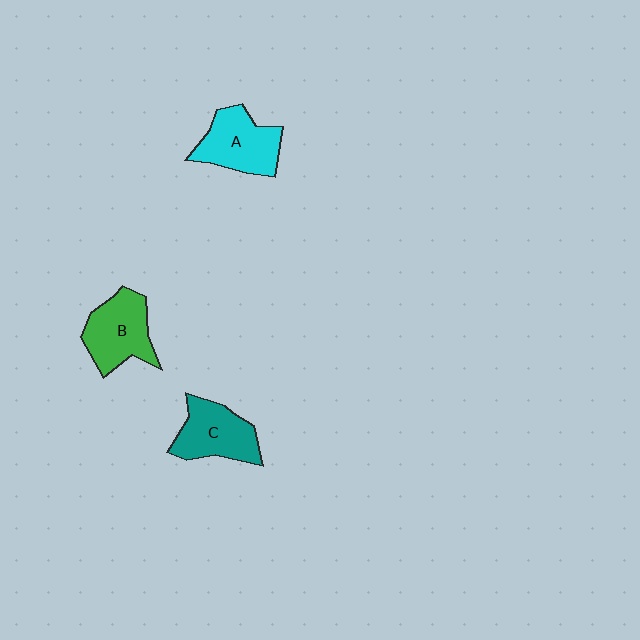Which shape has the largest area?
Shape A (cyan).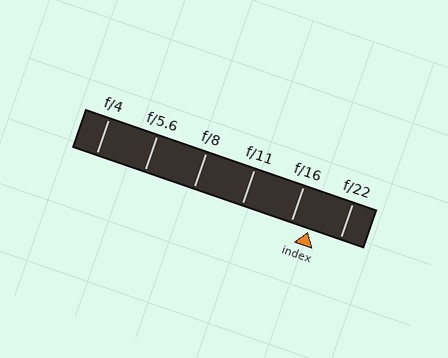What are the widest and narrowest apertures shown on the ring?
The widest aperture shown is f/4 and the narrowest is f/22.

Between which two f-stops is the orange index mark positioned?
The index mark is between f/16 and f/22.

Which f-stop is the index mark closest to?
The index mark is closest to f/16.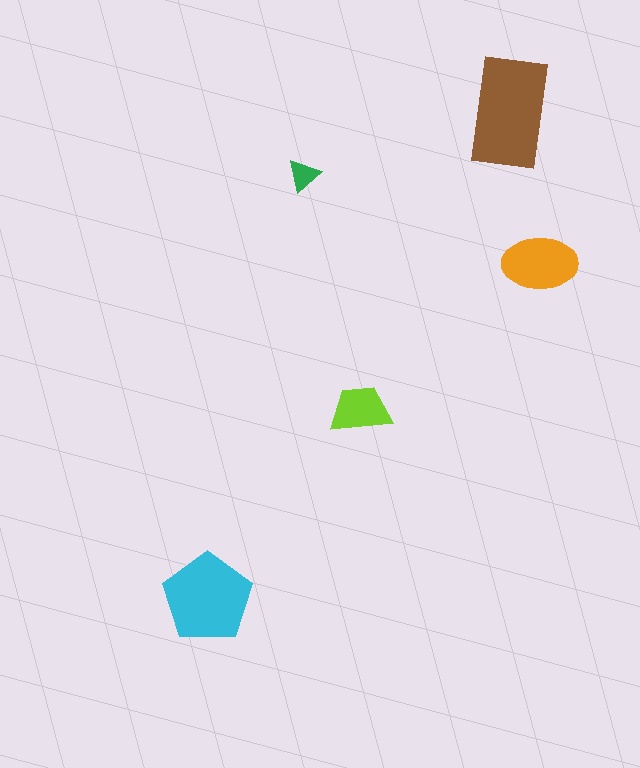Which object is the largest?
The brown rectangle.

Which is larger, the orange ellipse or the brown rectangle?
The brown rectangle.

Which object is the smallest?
The green triangle.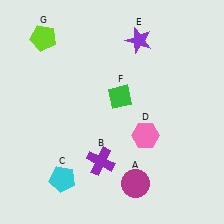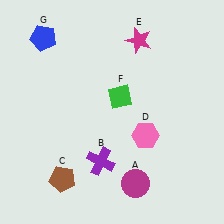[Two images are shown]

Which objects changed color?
C changed from cyan to brown. E changed from purple to magenta. G changed from lime to blue.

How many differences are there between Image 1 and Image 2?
There are 3 differences between the two images.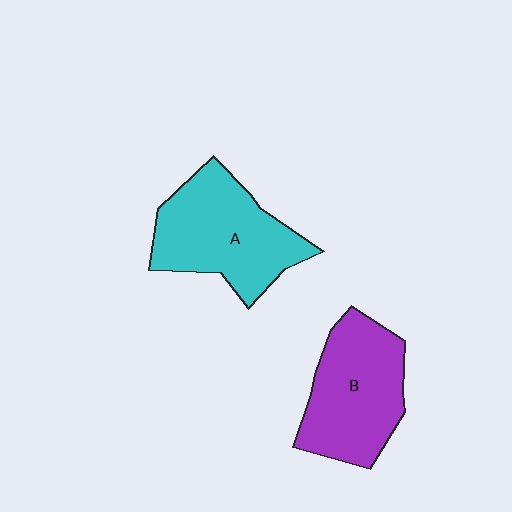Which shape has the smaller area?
Shape B (purple).